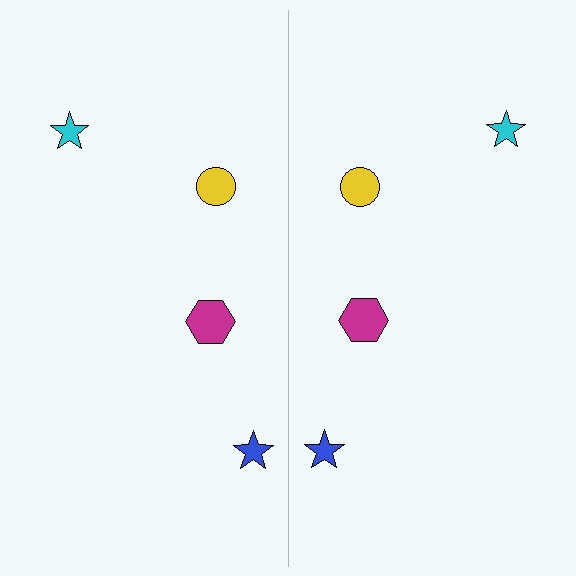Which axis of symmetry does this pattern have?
The pattern has a vertical axis of symmetry running through the center of the image.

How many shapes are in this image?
There are 8 shapes in this image.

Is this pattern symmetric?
Yes, this pattern has bilateral (reflection) symmetry.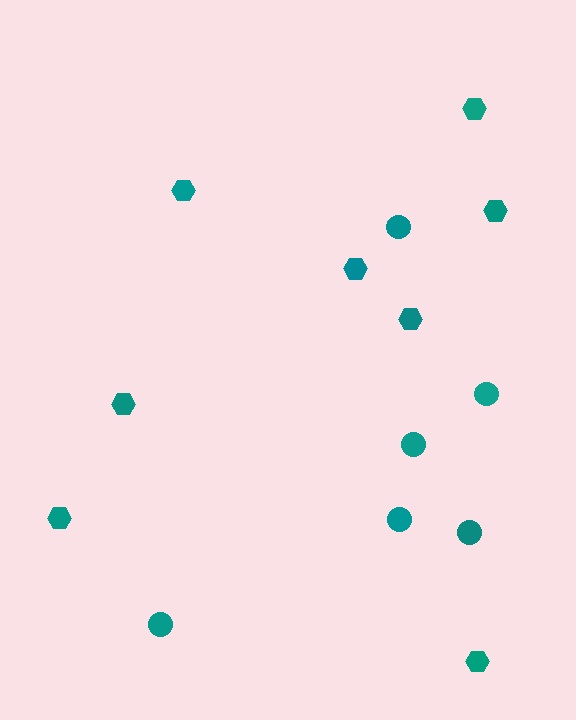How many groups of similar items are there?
There are 2 groups: one group of hexagons (8) and one group of circles (6).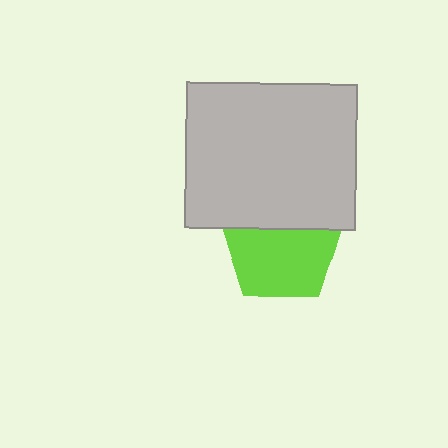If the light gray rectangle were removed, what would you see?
You would see the complete lime pentagon.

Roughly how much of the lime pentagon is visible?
Most of it is visible (roughly 66%).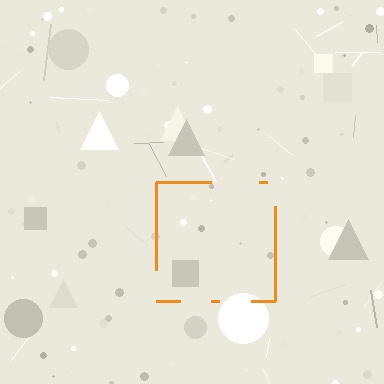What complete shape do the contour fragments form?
The contour fragments form a square.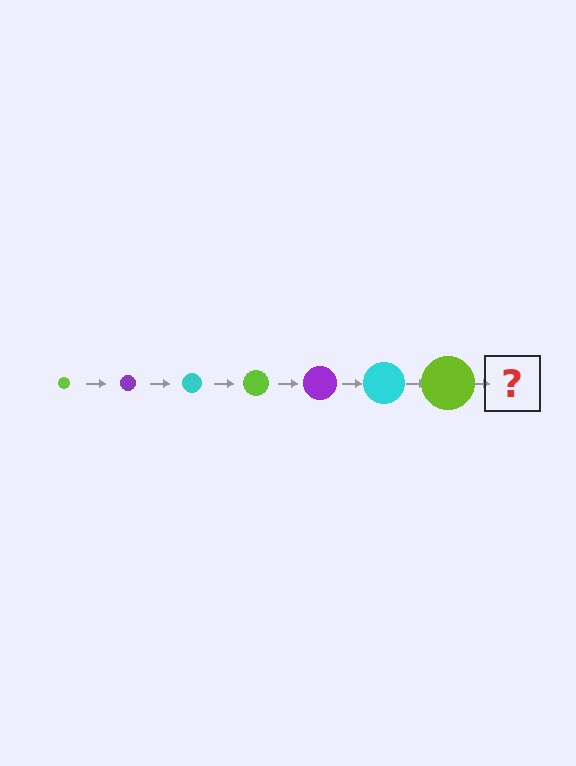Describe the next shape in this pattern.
It should be a purple circle, larger than the previous one.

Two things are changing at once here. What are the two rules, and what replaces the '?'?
The two rules are that the circle grows larger each step and the color cycles through lime, purple, and cyan. The '?' should be a purple circle, larger than the previous one.